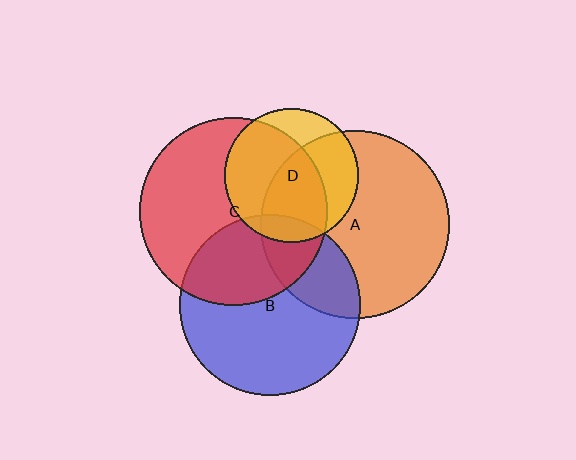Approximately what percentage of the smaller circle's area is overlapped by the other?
Approximately 35%.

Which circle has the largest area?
Circle C (red).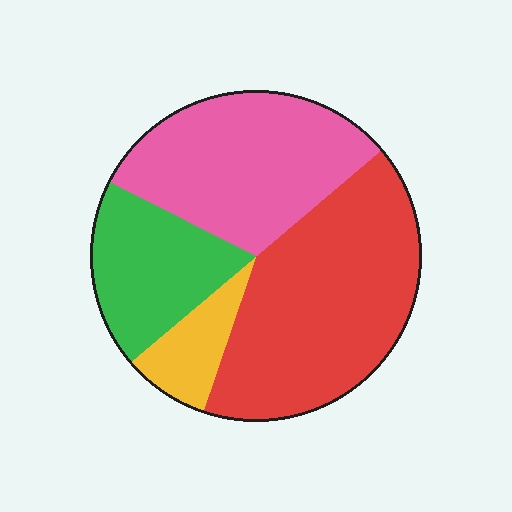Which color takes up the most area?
Red, at roughly 40%.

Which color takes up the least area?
Yellow, at roughly 10%.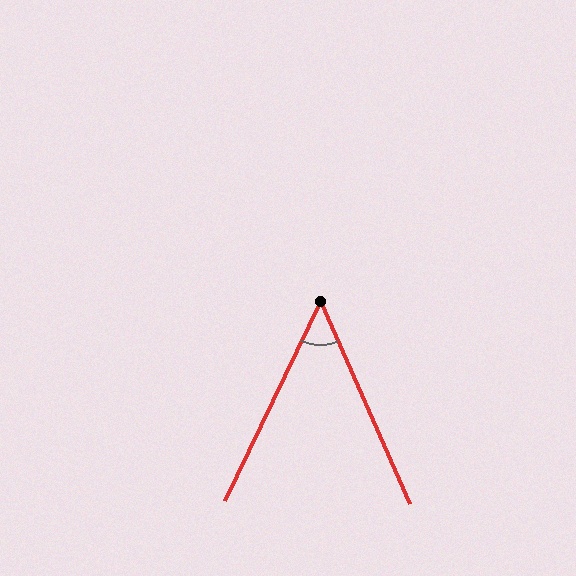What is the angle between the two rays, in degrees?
Approximately 49 degrees.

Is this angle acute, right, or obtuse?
It is acute.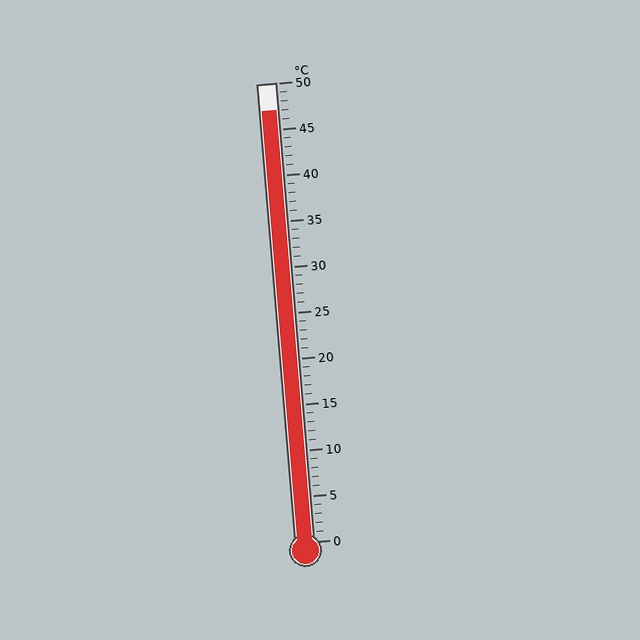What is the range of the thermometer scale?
The thermometer scale ranges from 0°C to 50°C.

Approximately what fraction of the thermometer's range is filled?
The thermometer is filled to approximately 95% of its range.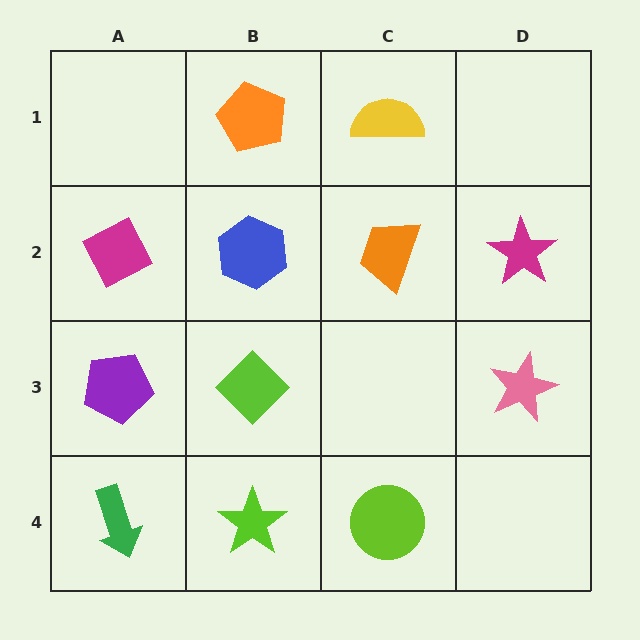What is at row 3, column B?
A lime diamond.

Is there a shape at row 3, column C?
No, that cell is empty.